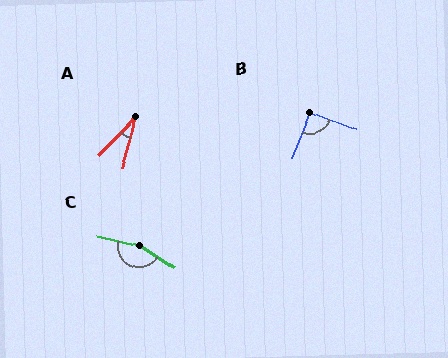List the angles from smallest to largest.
A (30°), B (90°), C (160°).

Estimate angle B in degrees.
Approximately 90 degrees.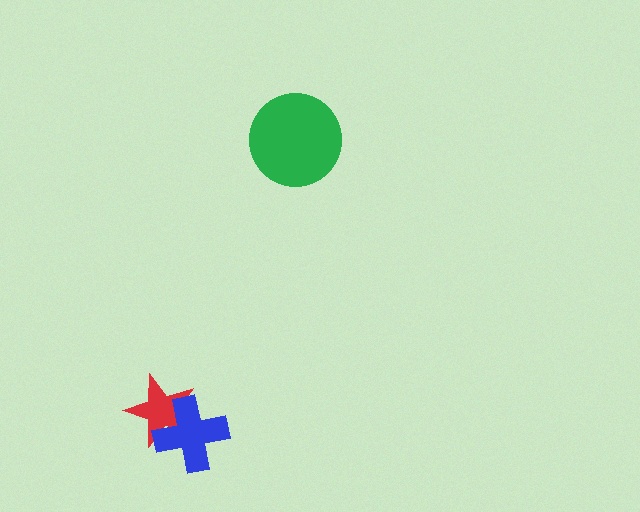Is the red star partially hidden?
Yes, it is partially covered by another shape.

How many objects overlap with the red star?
1 object overlaps with the red star.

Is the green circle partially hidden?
No, no other shape covers it.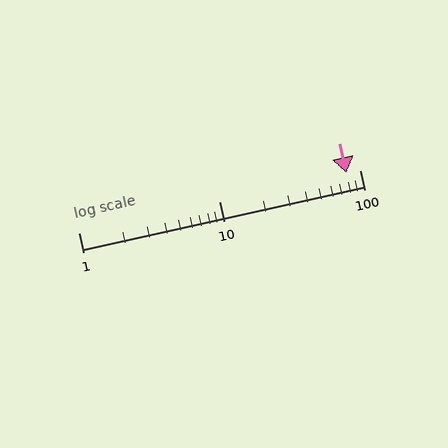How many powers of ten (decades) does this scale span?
The scale spans 2 decades, from 1 to 100.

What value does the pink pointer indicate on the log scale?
The pointer indicates approximately 81.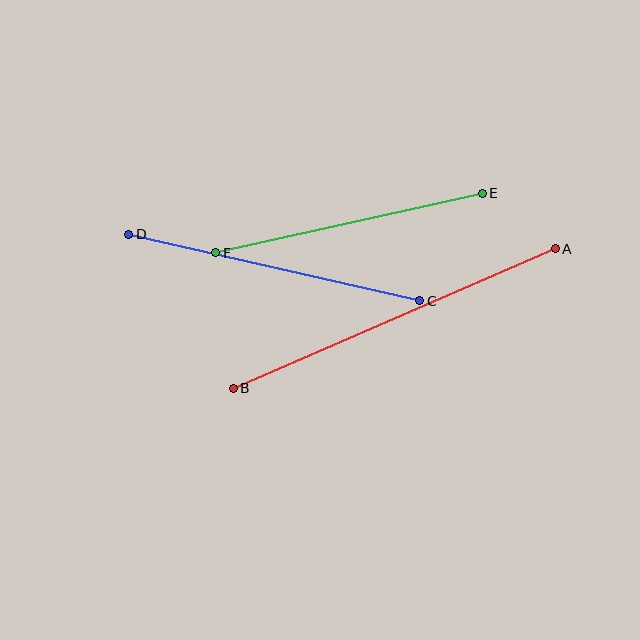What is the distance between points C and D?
The distance is approximately 299 pixels.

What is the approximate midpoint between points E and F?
The midpoint is at approximately (349, 223) pixels.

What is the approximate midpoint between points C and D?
The midpoint is at approximately (274, 268) pixels.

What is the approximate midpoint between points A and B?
The midpoint is at approximately (394, 318) pixels.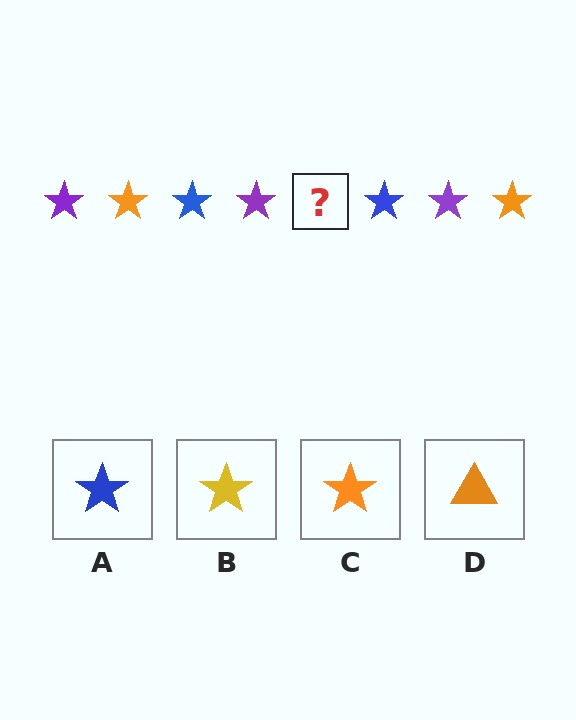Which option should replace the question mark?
Option C.